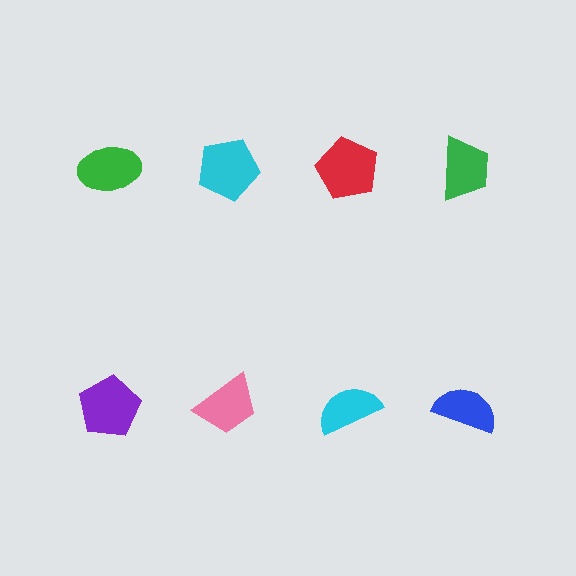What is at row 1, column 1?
A green ellipse.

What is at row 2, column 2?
A pink trapezoid.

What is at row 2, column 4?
A blue semicircle.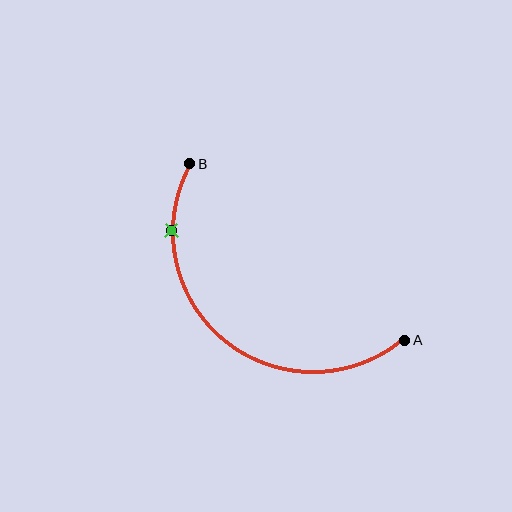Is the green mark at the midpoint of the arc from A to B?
No. The green mark lies on the arc but is closer to endpoint B. The arc midpoint would be at the point on the curve equidistant along the arc from both A and B.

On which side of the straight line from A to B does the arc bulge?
The arc bulges below and to the left of the straight line connecting A and B.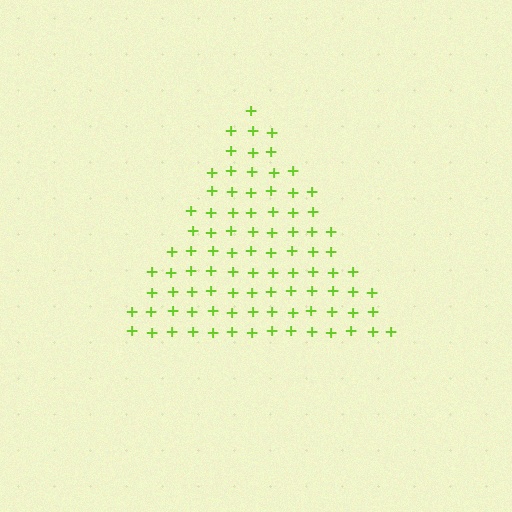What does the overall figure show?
The overall figure shows a triangle.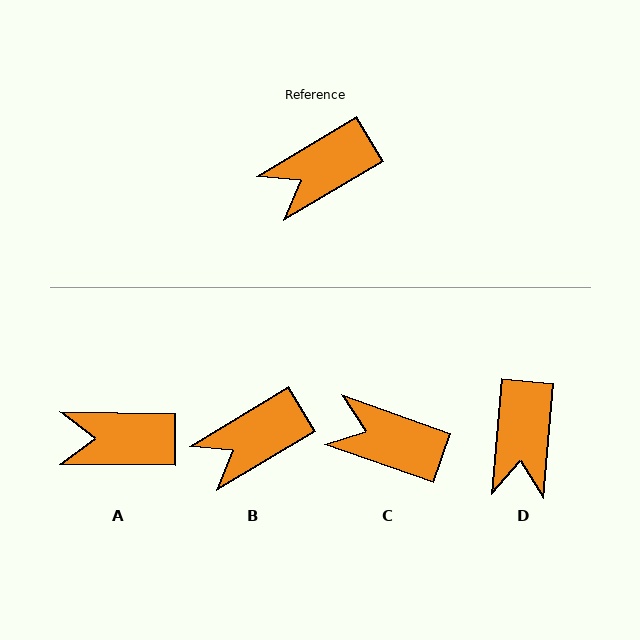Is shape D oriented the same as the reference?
No, it is off by about 54 degrees.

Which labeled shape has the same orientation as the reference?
B.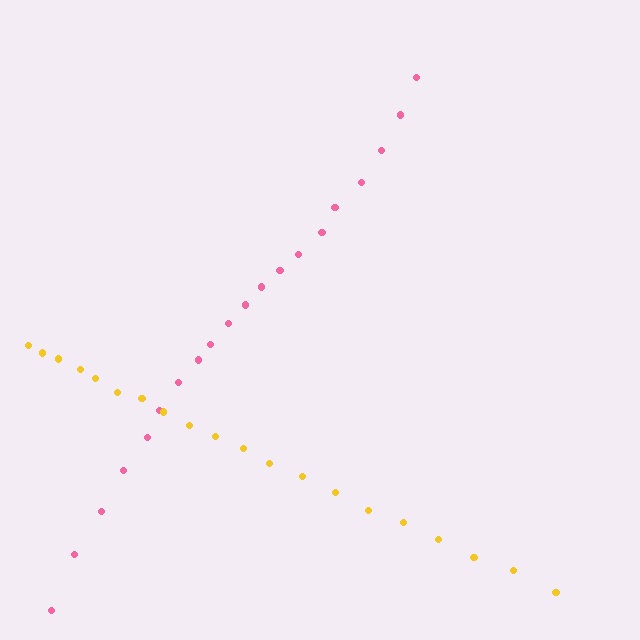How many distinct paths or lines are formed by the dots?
There are 2 distinct paths.